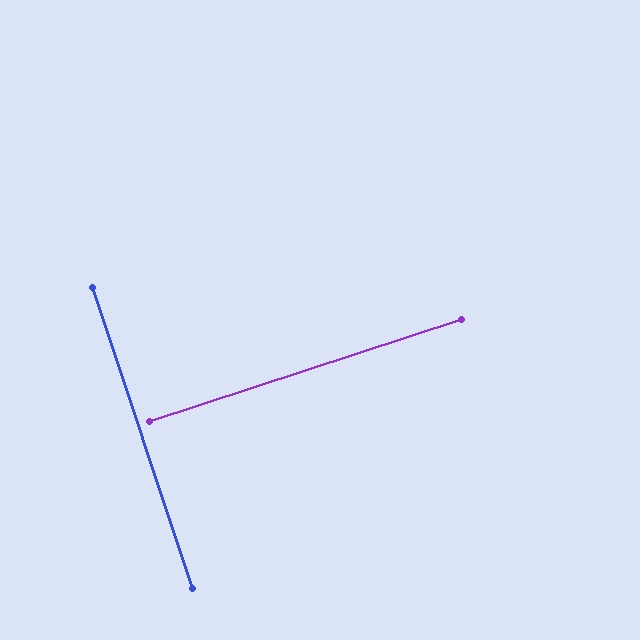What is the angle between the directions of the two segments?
Approximately 90 degrees.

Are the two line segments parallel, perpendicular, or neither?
Perpendicular — they meet at approximately 90°.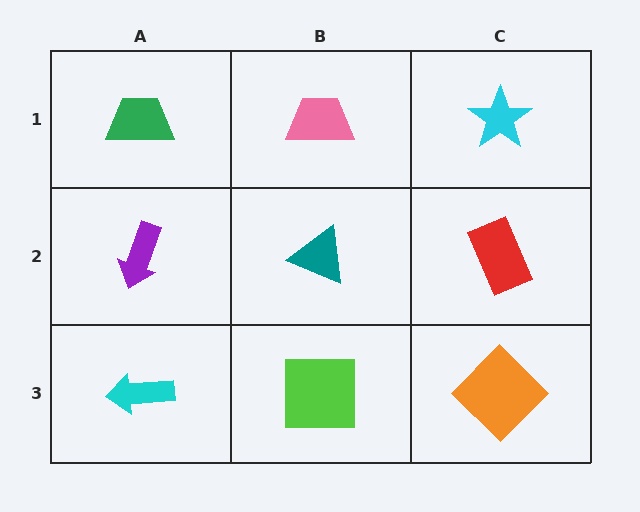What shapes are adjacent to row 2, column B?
A pink trapezoid (row 1, column B), a lime square (row 3, column B), a purple arrow (row 2, column A), a red rectangle (row 2, column C).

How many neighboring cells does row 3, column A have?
2.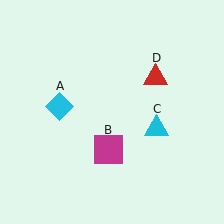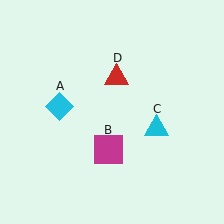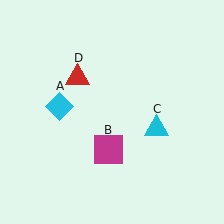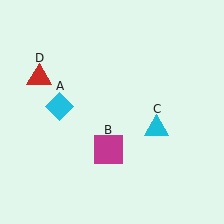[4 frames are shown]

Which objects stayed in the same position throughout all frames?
Cyan diamond (object A) and magenta square (object B) and cyan triangle (object C) remained stationary.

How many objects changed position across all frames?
1 object changed position: red triangle (object D).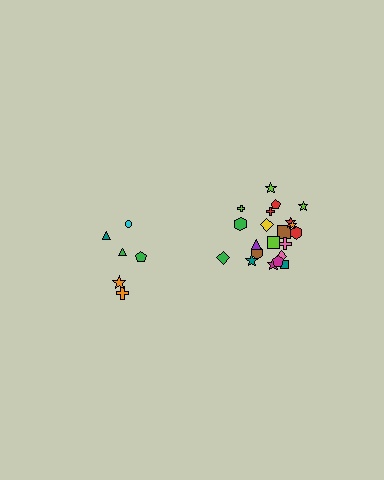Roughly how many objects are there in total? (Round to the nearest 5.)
Roughly 30 objects in total.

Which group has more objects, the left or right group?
The right group.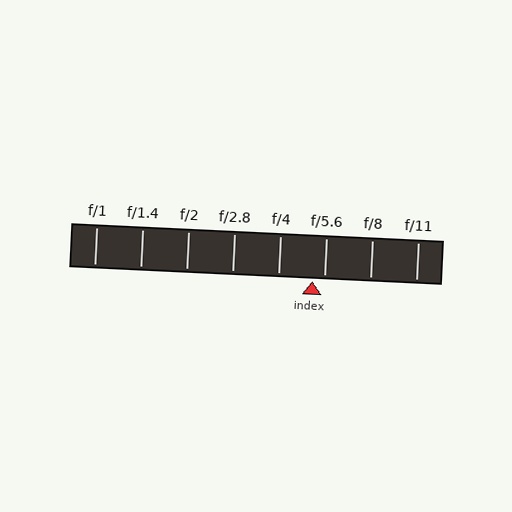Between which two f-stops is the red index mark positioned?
The index mark is between f/4 and f/5.6.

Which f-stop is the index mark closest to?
The index mark is closest to f/5.6.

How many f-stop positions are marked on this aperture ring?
There are 8 f-stop positions marked.